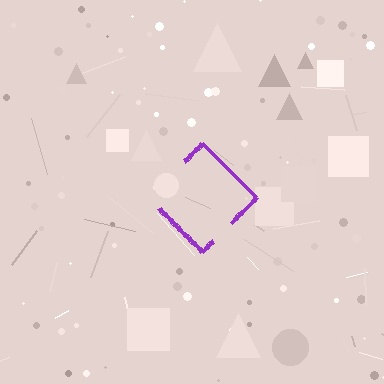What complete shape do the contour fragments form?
The contour fragments form a diamond.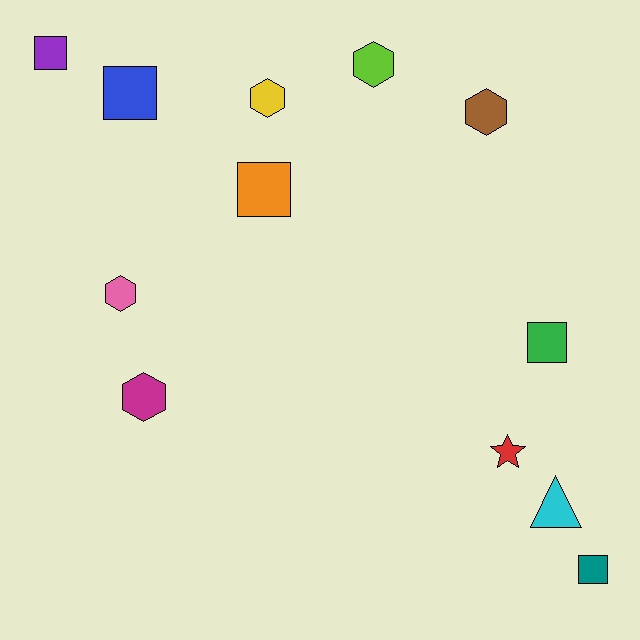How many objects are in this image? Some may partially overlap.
There are 12 objects.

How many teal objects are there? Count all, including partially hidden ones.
There is 1 teal object.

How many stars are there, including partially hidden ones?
There is 1 star.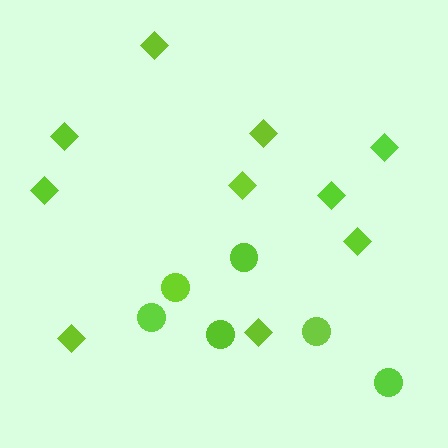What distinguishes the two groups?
There are 2 groups: one group of diamonds (10) and one group of circles (6).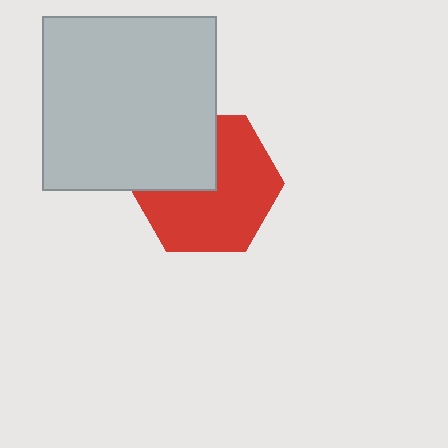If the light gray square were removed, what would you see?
You would see the complete red hexagon.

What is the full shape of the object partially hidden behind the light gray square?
The partially hidden object is a red hexagon.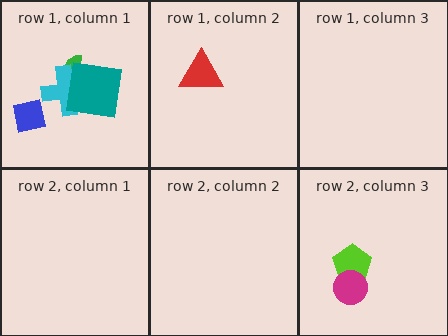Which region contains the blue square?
The row 1, column 1 region.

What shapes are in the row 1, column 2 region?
The red triangle.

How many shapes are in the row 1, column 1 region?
4.